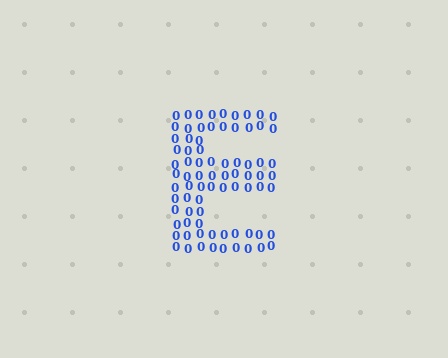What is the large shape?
The large shape is the letter E.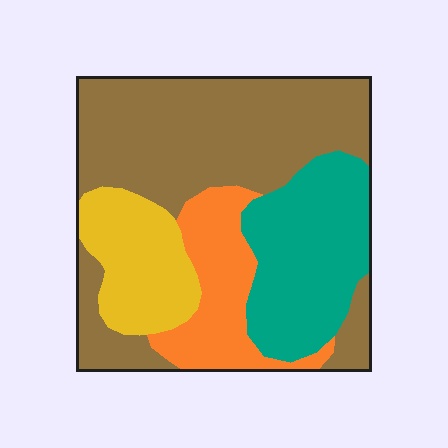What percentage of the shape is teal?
Teal takes up less than a quarter of the shape.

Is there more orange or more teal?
Teal.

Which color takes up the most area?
Brown, at roughly 45%.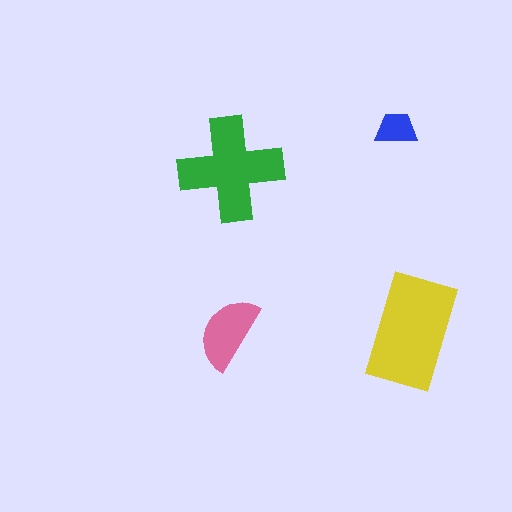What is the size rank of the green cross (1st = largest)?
2nd.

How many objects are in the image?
There are 4 objects in the image.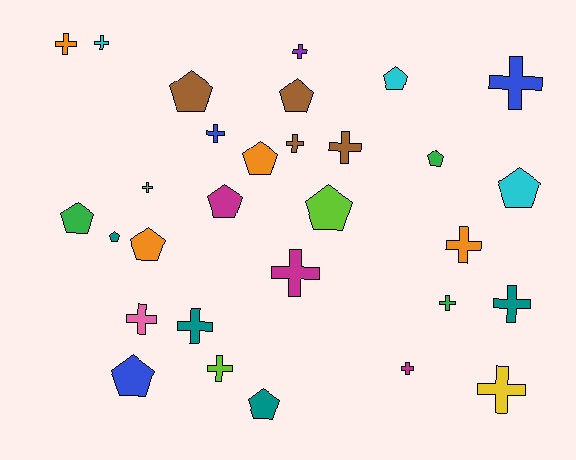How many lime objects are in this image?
There are 3 lime objects.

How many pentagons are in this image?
There are 13 pentagons.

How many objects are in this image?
There are 30 objects.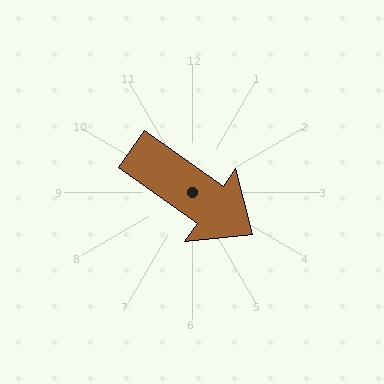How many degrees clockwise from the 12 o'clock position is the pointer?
Approximately 125 degrees.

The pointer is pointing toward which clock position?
Roughly 4 o'clock.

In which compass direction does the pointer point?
Southeast.